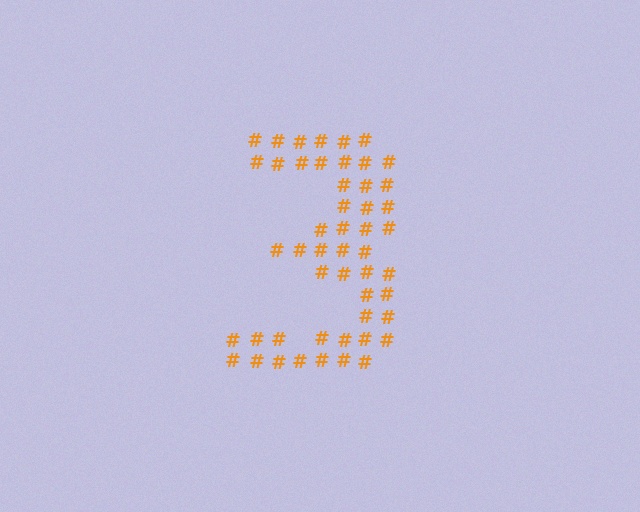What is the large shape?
The large shape is the digit 3.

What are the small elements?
The small elements are hash symbols.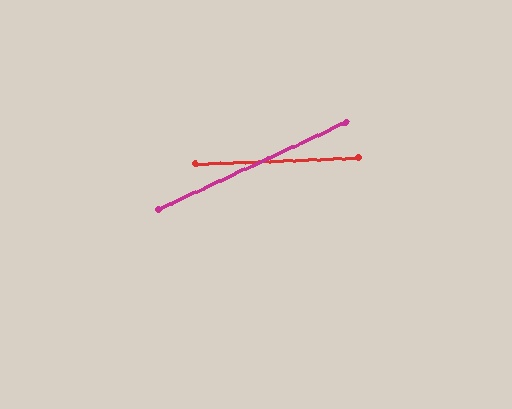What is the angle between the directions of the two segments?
Approximately 23 degrees.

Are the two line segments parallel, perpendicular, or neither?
Neither parallel nor perpendicular — they differ by about 23°.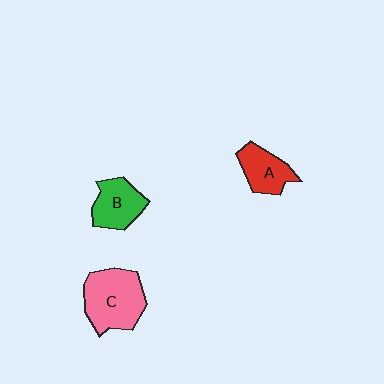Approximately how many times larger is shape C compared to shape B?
Approximately 1.5 times.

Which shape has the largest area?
Shape C (pink).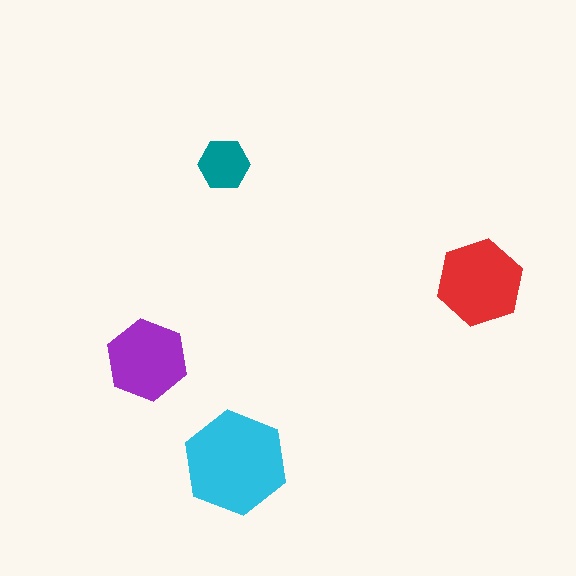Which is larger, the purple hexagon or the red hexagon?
The red one.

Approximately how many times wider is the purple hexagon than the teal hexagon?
About 1.5 times wider.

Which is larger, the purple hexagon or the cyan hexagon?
The cyan one.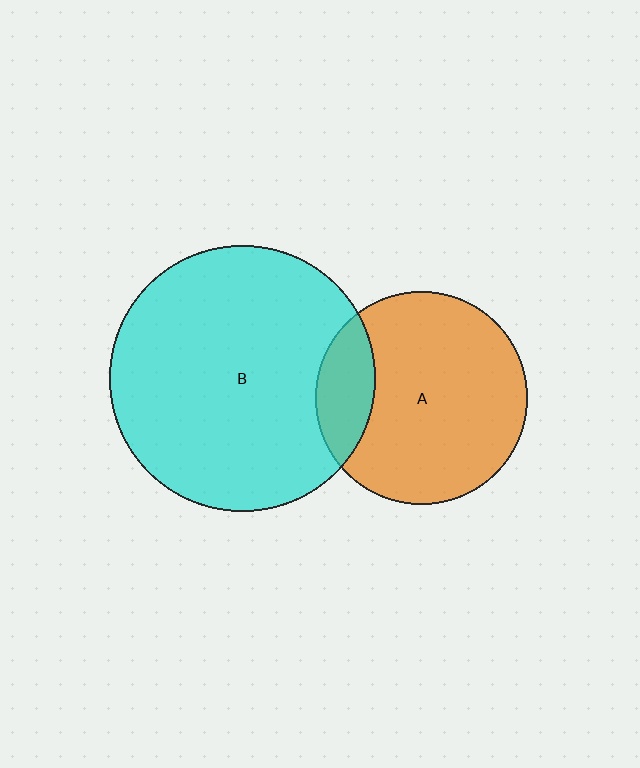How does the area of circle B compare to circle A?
Approximately 1.6 times.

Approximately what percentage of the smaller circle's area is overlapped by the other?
Approximately 20%.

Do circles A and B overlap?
Yes.